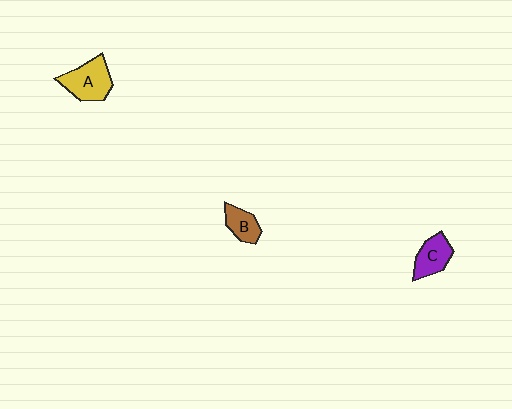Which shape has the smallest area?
Shape B (brown).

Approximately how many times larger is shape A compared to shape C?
Approximately 1.3 times.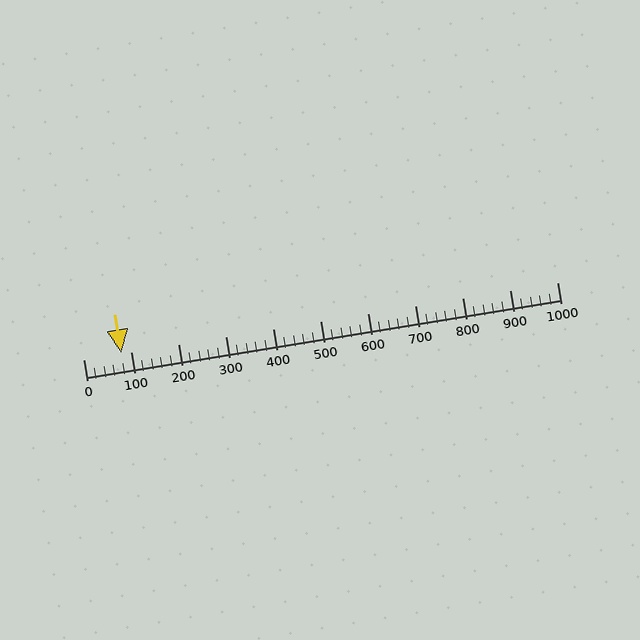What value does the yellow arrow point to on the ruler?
The yellow arrow points to approximately 80.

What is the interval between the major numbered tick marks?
The major tick marks are spaced 100 units apart.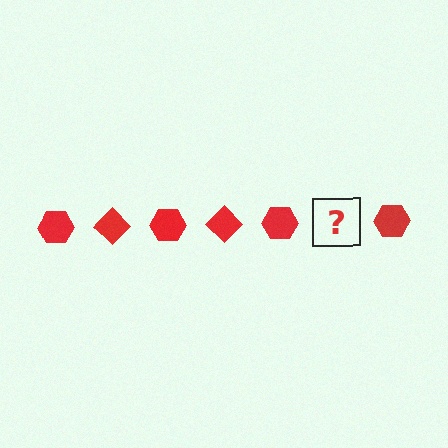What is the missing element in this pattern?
The missing element is a red diamond.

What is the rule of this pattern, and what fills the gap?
The rule is that the pattern cycles through hexagon, diamond shapes in red. The gap should be filled with a red diamond.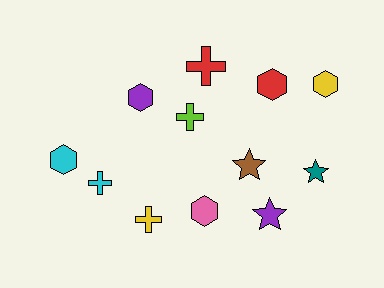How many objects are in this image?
There are 12 objects.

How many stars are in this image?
There are 3 stars.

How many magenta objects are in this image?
There are no magenta objects.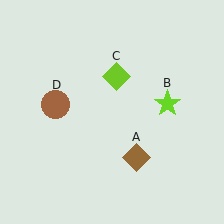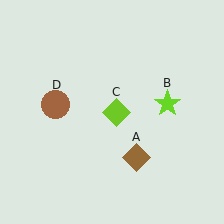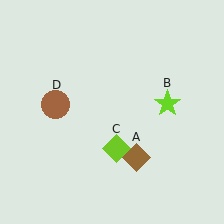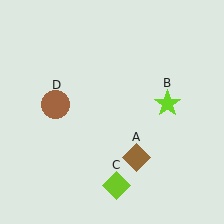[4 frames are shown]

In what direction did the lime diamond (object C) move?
The lime diamond (object C) moved down.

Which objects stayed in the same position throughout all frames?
Brown diamond (object A) and lime star (object B) and brown circle (object D) remained stationary.